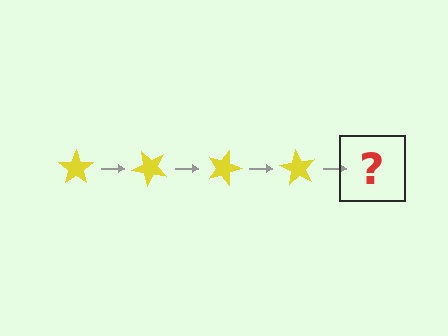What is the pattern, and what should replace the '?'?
The pattern is that the star rotates 45 degrees each step. The '?' should be a yellow star rotated 180 degrees.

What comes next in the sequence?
The next element should be a yellow star rotated 180 degrees.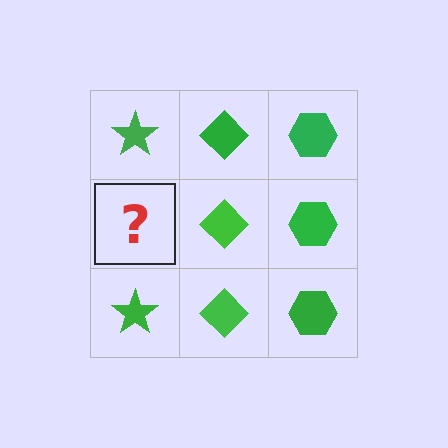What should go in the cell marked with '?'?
The missing cell should contain a green star.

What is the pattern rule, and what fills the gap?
The rule is that each column has a consistent shape. The gap should be filled with a green star.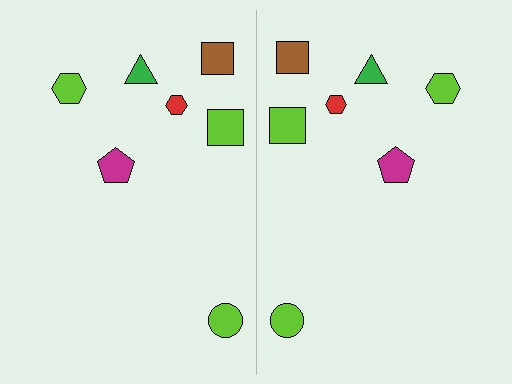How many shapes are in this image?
There are 14 shapes in this image.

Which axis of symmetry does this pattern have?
The pattern has a vertical axis of symmetry running through the center of the image.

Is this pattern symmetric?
Yes, this pattern has bilateral (reflection) symmetry.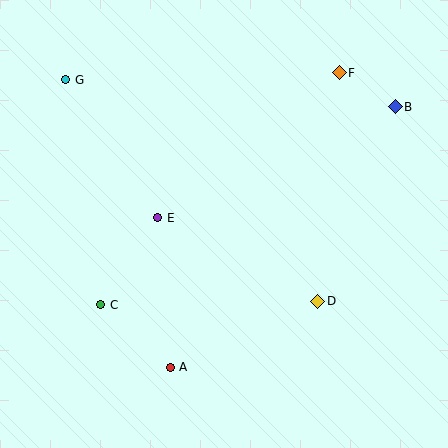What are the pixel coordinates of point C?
Point C is at (101, 305).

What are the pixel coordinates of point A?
Point A is at (170, 367).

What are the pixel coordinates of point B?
Point B is at (395, 107).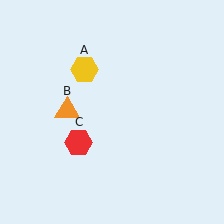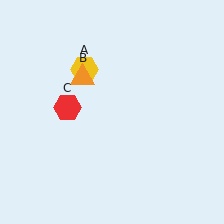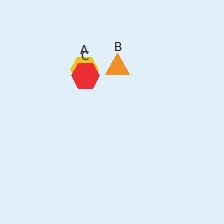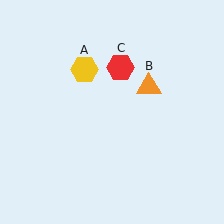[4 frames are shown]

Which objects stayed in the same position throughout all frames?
Yellow hexagon (object A) remained stationary.